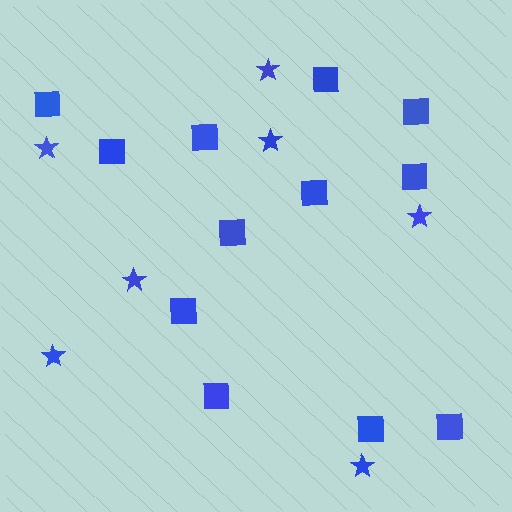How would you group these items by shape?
There are 2 groups: one group of stars (7) and one group of squares (12).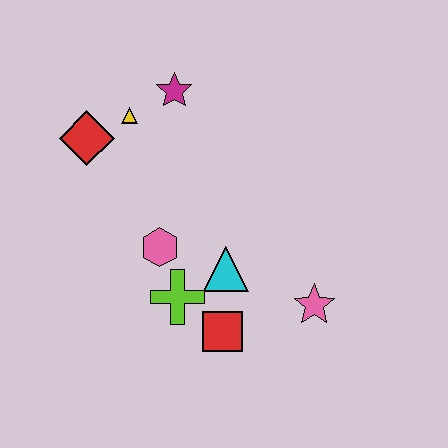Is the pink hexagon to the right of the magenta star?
No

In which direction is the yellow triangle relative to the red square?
The yellow triangle is above the red square.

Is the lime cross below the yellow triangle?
Yes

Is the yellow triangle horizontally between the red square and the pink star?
No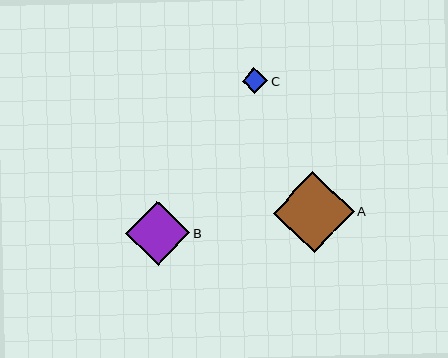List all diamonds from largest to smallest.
From largest to smallest: A, B, C.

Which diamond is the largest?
Diamond A is the largest with a size of approximately 81 pixels.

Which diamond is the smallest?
Diamond C is the smallest with a size of approximately 25 pixels.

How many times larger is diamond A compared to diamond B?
Diamond A is approximately 1.3 times the size of diamond B.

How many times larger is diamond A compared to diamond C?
Diamond A is approximately 3.2 times the size of diamond C.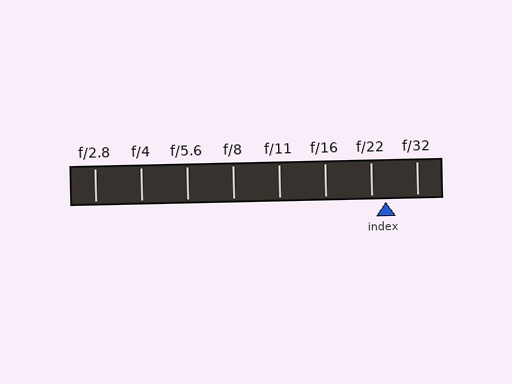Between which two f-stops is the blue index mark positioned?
The index mark is between f/22 and f/32.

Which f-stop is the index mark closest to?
The index mark is closest to f/22.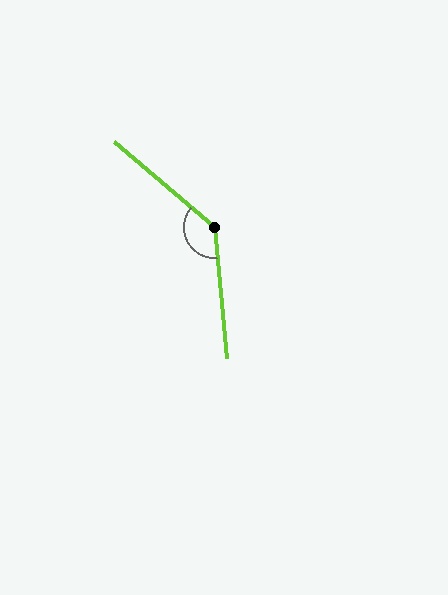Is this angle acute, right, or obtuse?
It is obtuse.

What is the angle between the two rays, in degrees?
Approximately 136 degrees.